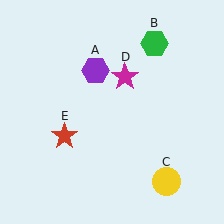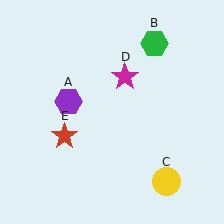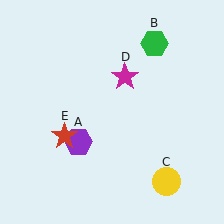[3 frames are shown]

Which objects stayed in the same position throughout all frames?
Green hexagon (object B) and yellow circle (object C) and magenta star (object D) and red star (object E) remained stationary.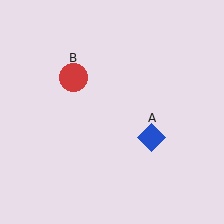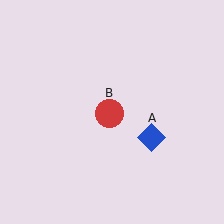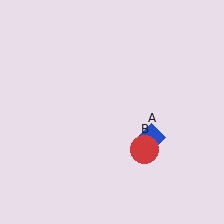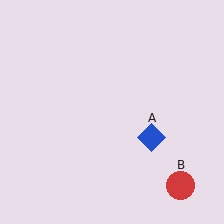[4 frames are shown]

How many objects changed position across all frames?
1 object changed position: red circle (object B).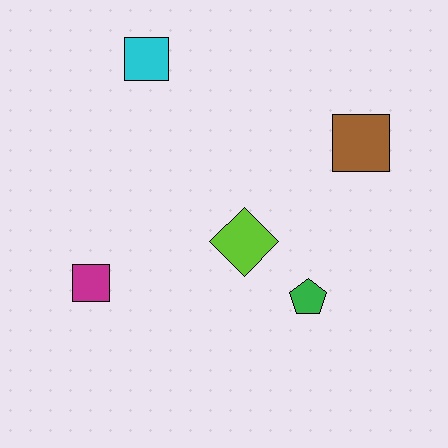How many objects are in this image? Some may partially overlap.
There are 5 objects.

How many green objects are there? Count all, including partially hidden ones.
There is 1 green object.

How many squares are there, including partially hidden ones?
There are 3 squares.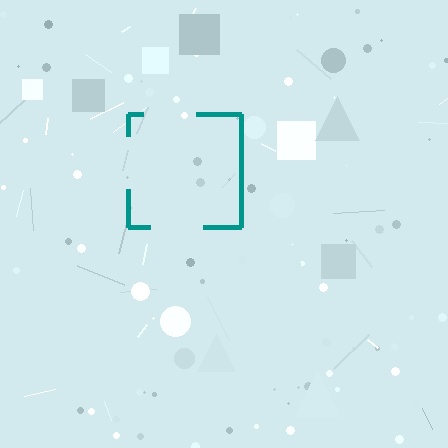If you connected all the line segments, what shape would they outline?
They would outline a square.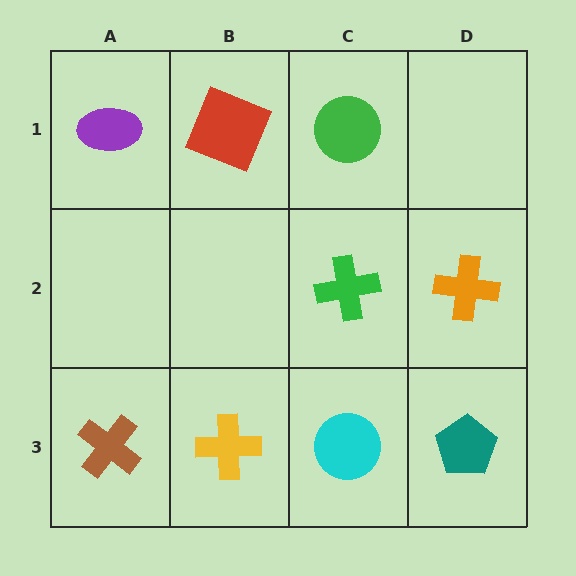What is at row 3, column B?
A yellow cross.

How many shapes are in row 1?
3 shapes.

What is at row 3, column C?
A cyan circle.